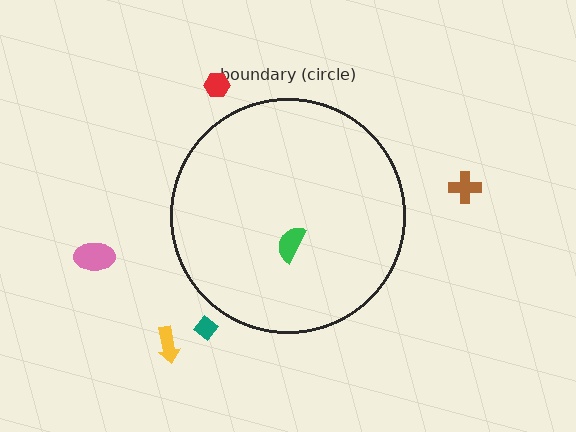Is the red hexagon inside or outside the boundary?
Outside.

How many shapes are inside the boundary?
1 inside, 5 outside.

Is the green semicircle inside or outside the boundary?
Inside.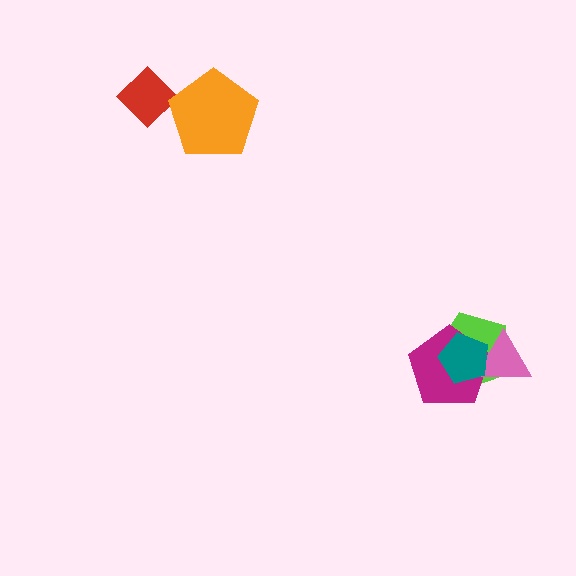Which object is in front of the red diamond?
The orange pentagon is in front of the red diamond.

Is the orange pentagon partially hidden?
No, no other shape covers it.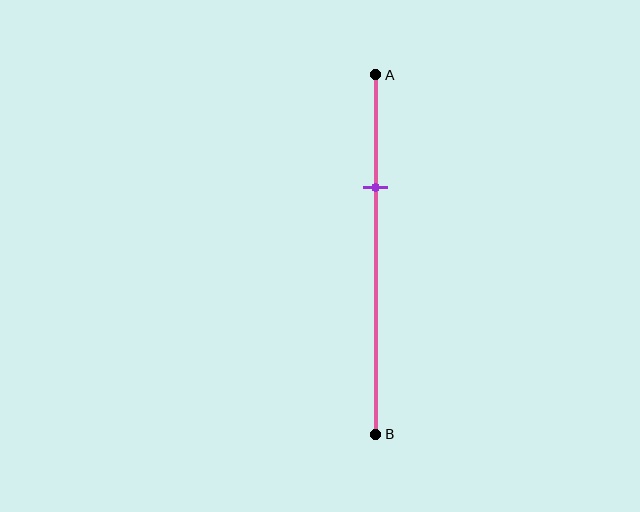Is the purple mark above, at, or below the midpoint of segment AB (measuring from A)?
The purple mark is above the midpoint of segment AB.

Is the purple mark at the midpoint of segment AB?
No, the mark is at about 30% from A, not at the 50% midpoint.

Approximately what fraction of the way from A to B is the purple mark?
The purple mark is approximately 30% of the way from A to B.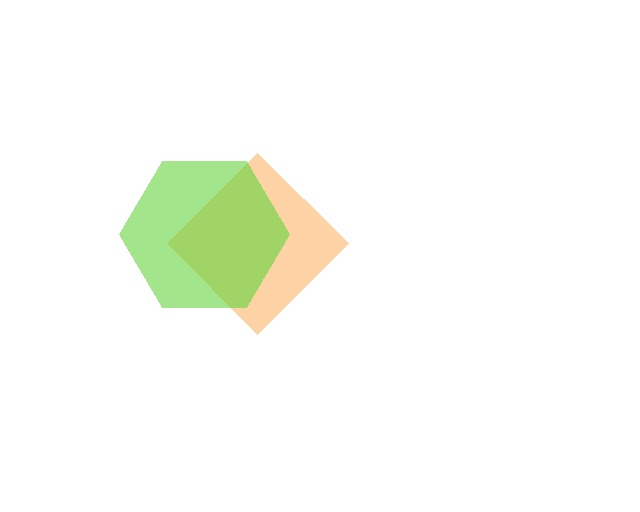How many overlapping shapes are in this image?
There are 2 overlapping shapes in the image.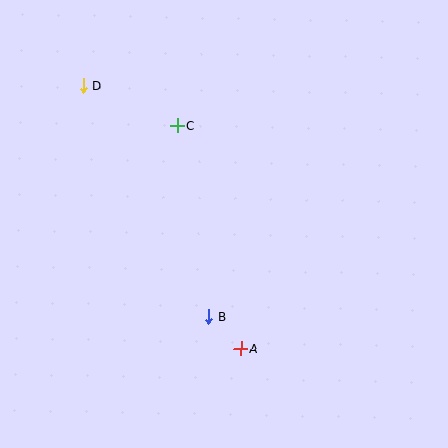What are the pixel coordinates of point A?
Point A is at (241, 349).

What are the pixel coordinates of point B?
Point B is at (209, 317).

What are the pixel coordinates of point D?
Point D is at (83, 86).